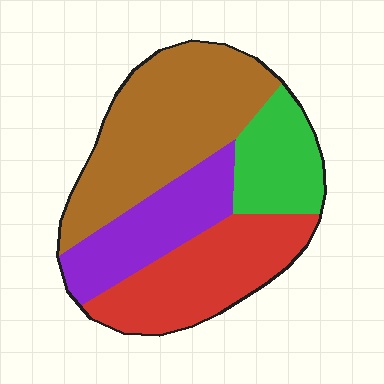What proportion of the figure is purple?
Purple covers roughly 20% of the figure.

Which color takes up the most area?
Brown, at roughly 40%.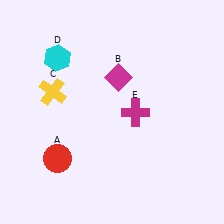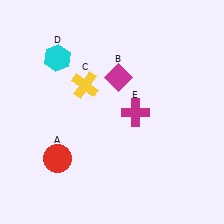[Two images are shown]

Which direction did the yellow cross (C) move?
The yellow cross (C) moved right.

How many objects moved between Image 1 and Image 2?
1 object moved between the two images.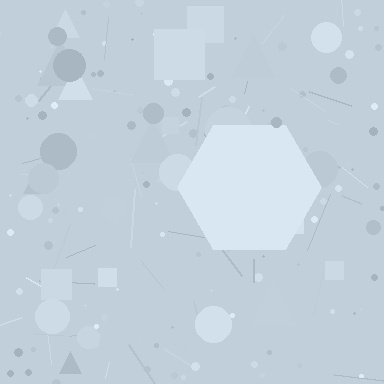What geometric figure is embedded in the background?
A hexagon is embedded in the background.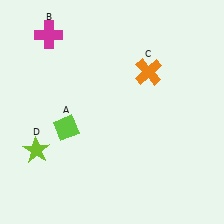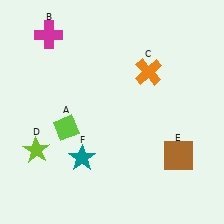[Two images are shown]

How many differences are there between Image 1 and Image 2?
There are 2 differences between the two images.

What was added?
A brown square (E), a teal star (F) were added in Image 2.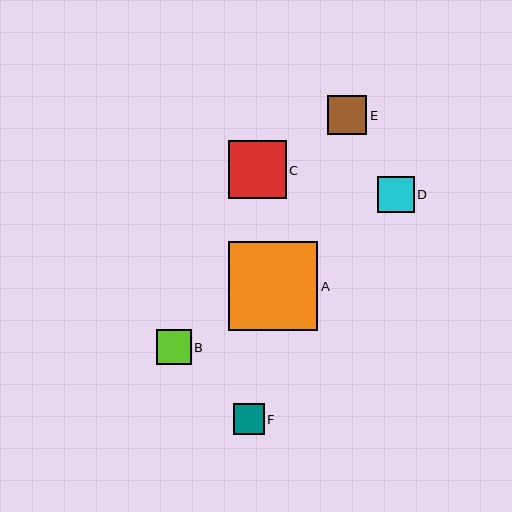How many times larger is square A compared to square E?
Square A is approximately 2.3 times the size of square E.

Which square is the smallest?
Square F is the smallest with a size of approximately 31 pixels.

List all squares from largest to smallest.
From largest to smallest: A, C, E, D, B, F.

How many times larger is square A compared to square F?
Square A is approximately 2.9 times the size of square F.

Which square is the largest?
Square A is the largest with a size of approximately 89 pixels.